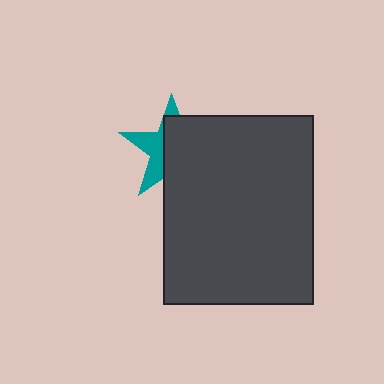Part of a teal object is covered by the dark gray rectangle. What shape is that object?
It is a star.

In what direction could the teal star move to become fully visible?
The teal star could move left. That would shift it out from behind the dark gray rectangle entirely.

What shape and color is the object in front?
The object in front is a dark gray rectangle.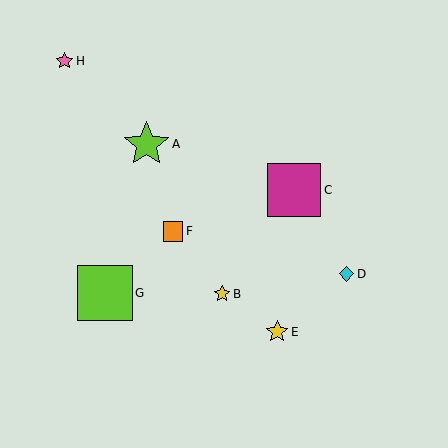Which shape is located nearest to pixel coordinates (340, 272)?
The cyan diamond (labeled D) at (346, 274) is nearest to that location.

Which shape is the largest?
The lime square (labeled G) is the largest.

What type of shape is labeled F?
Shape F is an orange square.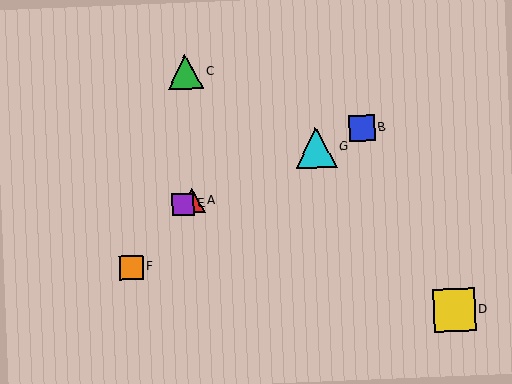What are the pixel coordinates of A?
Object A is at (192, 200).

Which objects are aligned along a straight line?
Objects A, B, E, G are aligned along a straight line.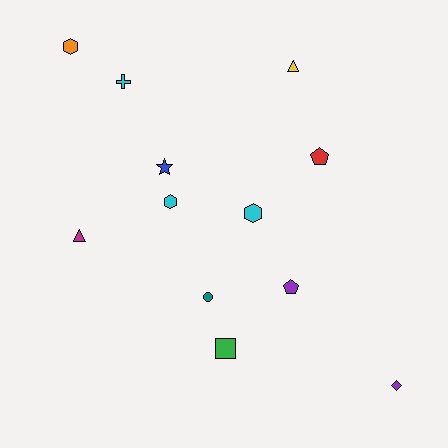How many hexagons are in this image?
There are 3 hexagons.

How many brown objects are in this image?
There are no brown objects.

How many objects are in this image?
There are 12 objects.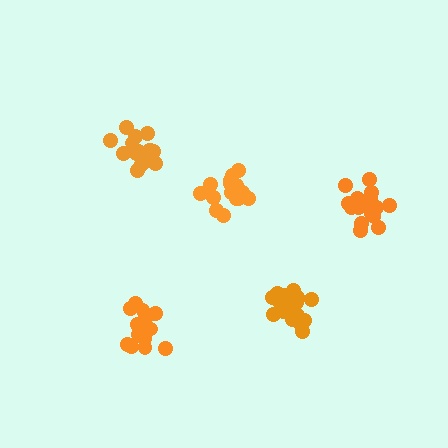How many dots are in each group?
Group 1: 16 dots, Group 2: 17 dots, Group 3: 15 dots, Group 4: 19 dots, Group 5: 19 dots (86 total).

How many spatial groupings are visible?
There are 5 spatial groupings.